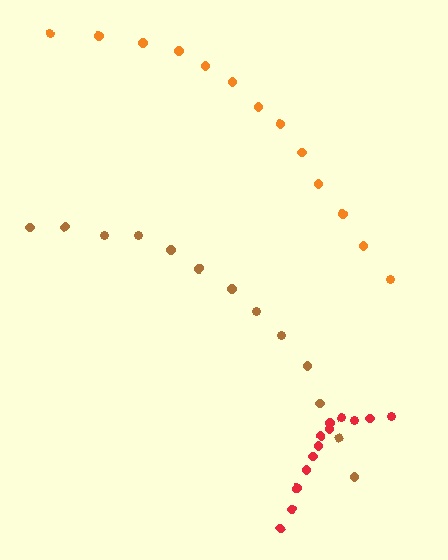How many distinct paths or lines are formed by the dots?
There are 3 distinct paths.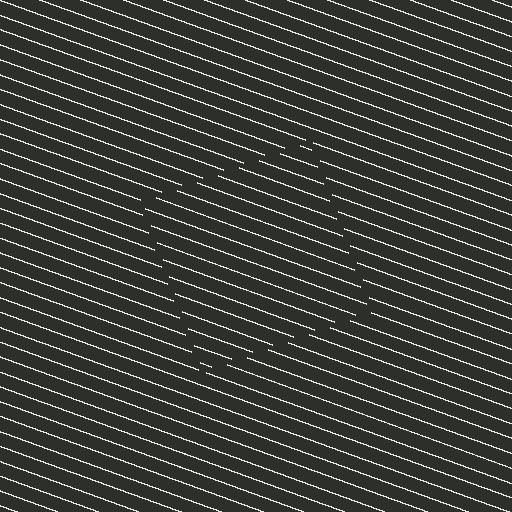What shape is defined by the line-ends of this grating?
An illusory square. The interior of the shape contains the same grating, shifted by half a period — the contour is defined by the phase discontinuity where line-ends from the inner and outer gratings abut.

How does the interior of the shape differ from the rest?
The interior of the shape contains the same grating, shifted by half a period — the contour is defined by the phase discontinuity where line-ends from the inner and outer gratings abut.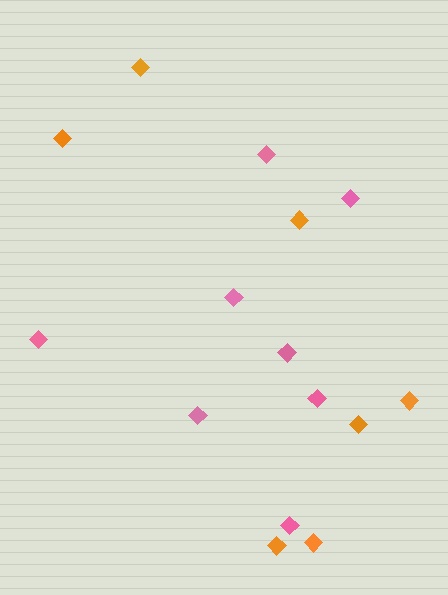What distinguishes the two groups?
There are 2 groups: one group of pink diamonds (8) and one group of orange diamonds (7).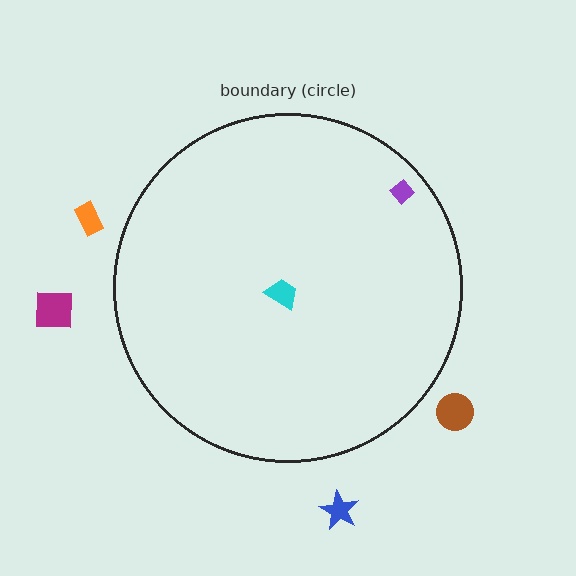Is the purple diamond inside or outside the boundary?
Inside.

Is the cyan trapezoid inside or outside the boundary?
Inside.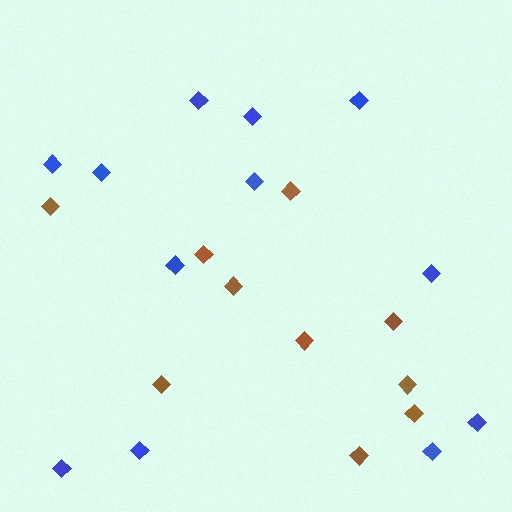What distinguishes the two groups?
There are 2 groups: one group of blue diamonds (12) and one group of brown diamonds (10).